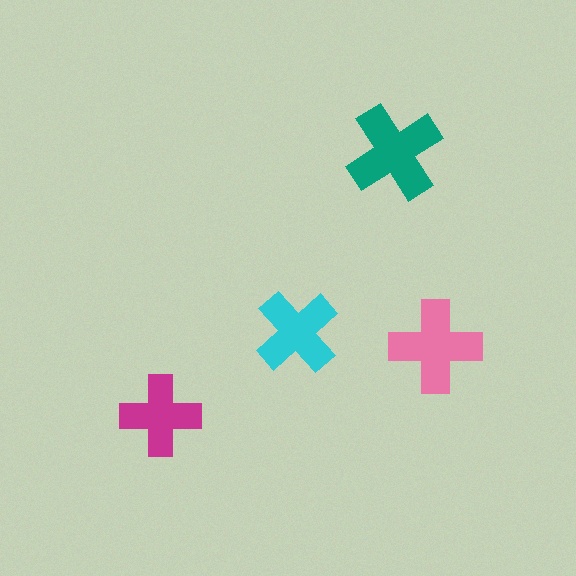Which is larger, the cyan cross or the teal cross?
The teal one.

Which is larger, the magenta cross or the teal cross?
The teal one.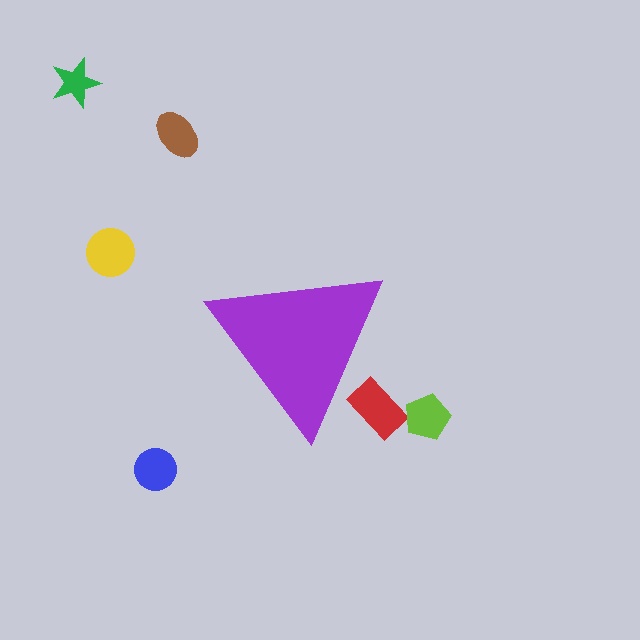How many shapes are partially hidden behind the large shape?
1 shape is partially hidden.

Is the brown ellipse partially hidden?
No, the brown ellipse is fully visible.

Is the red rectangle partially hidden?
Yes, the red rectangle is partially hidden behind the purple triangle.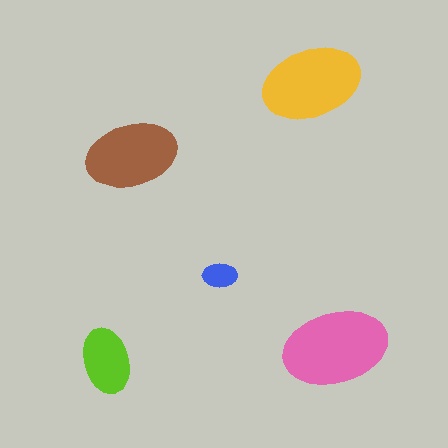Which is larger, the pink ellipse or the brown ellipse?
The pink one.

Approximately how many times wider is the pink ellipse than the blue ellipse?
About 3 times wider.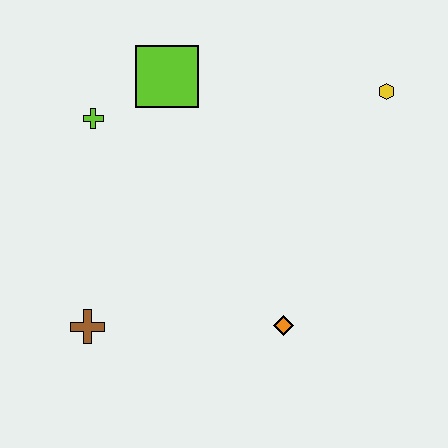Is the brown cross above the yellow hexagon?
No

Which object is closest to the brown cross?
The orange diamond is closest to the brown cross.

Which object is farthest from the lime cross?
The yellow hexagon is farthest from the lime cross.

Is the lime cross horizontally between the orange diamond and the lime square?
No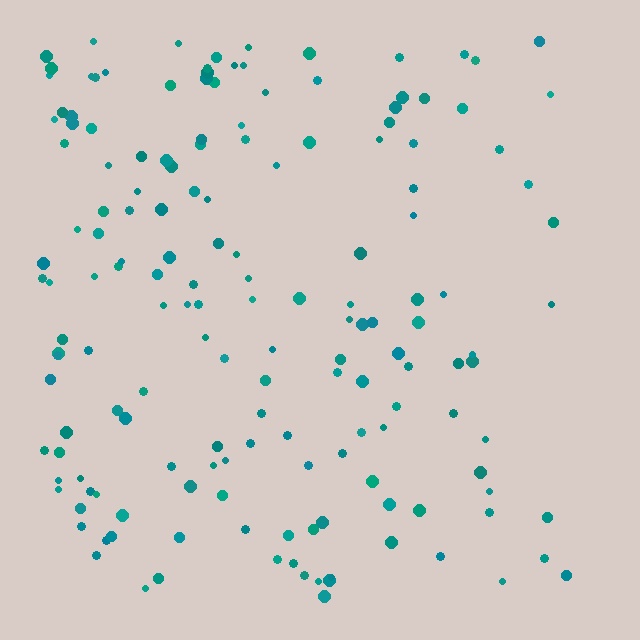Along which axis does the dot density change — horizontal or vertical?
Horizontal.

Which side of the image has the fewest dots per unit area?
The right.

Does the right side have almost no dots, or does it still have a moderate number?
Still a moderate number, just noticeably fewer than the left.